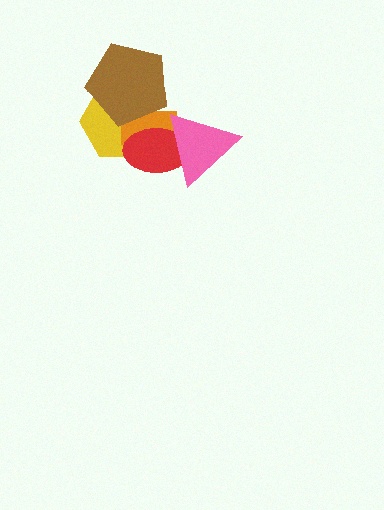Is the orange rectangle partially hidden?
Yes, it is partially covered by another shape.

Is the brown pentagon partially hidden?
No, no other shape covers it.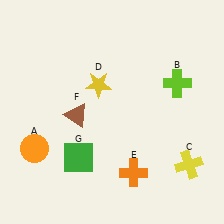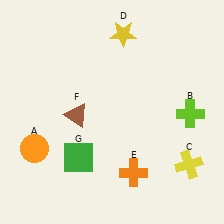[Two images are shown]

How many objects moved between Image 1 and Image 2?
2 objects moved between the two images.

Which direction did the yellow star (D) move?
The yellow star (D) moved up.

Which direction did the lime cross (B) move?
The lime cross (B) moved down.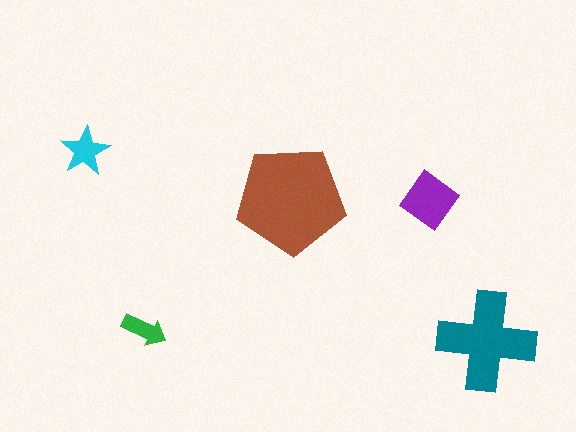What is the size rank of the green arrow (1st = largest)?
5th.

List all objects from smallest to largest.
The green arrow, the cyan star, the purple diamond, the teal cross, the brown pentagon.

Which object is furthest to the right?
The teal cross is rightmost.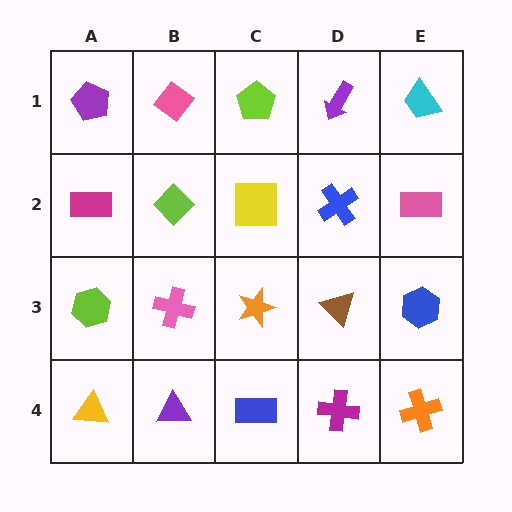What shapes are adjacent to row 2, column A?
A purple pentagon (row 1, column A), a lime hexagon (row 3, column A), a lime diamond (row 2, column B).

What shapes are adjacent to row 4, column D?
A brown triangle (row 3, column D), a blue rectangle (row 4, column C), an orange cross (row 4, column E).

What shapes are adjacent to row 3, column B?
A lime diamond (row 2, column B), a purple triangle (row 4, column B), a lime hexagon (row 3, column A), an orange star (row 3, column C).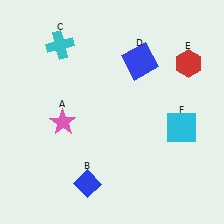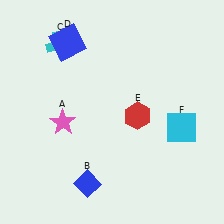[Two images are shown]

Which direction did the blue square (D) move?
The blue square (D) moved left.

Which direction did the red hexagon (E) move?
The red hexagon (E) moved down.